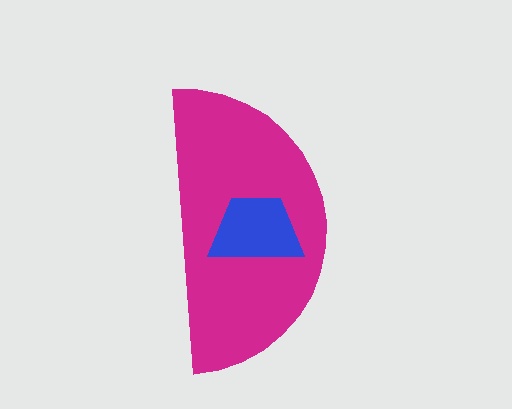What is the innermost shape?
The blue trapezoid.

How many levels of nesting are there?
2.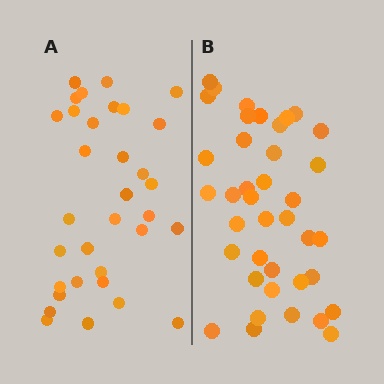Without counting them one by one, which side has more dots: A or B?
Region B (the right region) has more dots.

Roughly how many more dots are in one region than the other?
Region B has about 6 more dots than region A.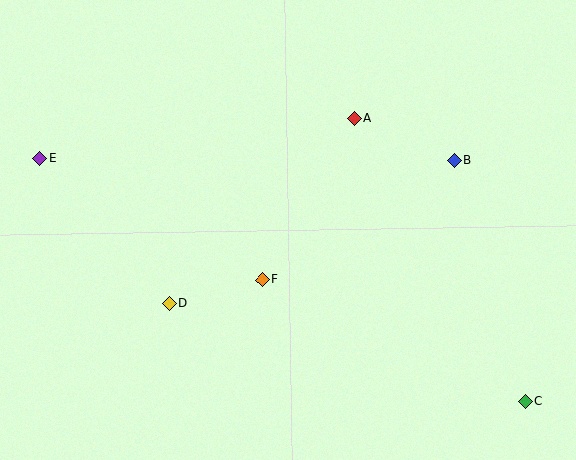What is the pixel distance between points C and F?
The distance between C and F is 289 pixels.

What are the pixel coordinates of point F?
Point F is at (262, 280).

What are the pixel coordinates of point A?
Point A is at (354, 118).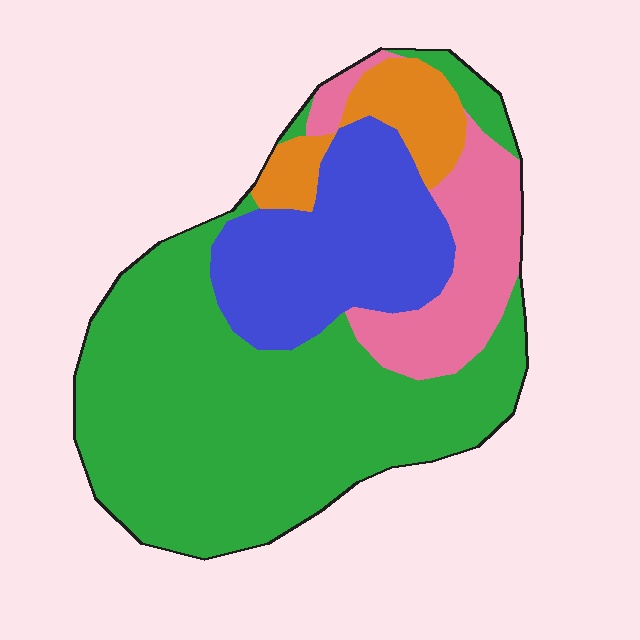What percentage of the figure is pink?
Pink takes up about one sixth (1/6) of the figure.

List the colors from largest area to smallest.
From largest to smallest: green, blue, pink, orange.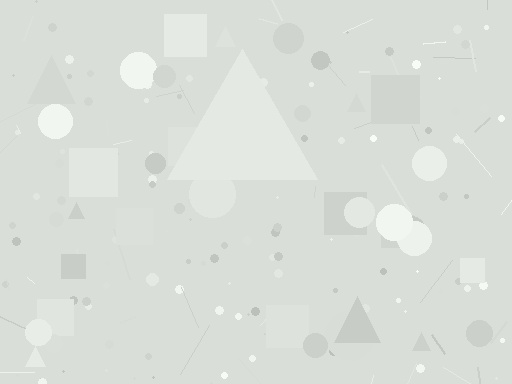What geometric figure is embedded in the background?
A triangle is embedded in the background.